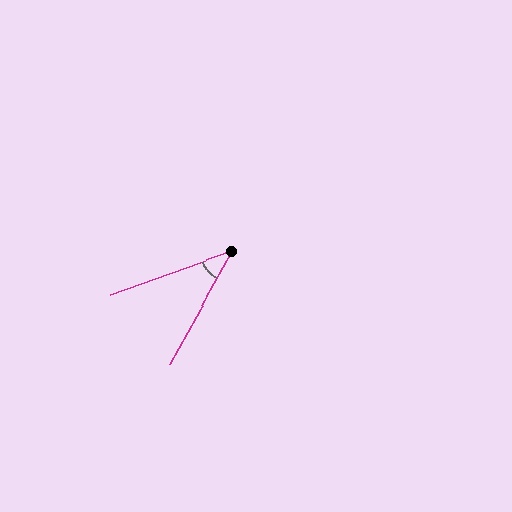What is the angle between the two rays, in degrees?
Approximately 41 degrees.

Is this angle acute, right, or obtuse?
It is acute.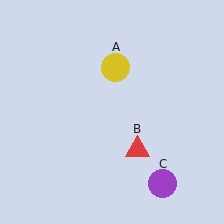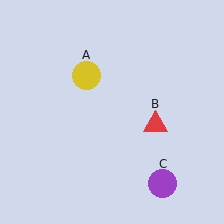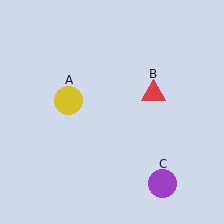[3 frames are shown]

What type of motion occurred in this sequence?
The yellow circle (object A), red triangle (object B) rotated counterclockwise around the center of the scene.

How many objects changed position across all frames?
2 objects changed position: yellow circle (object A), red triangle (object B).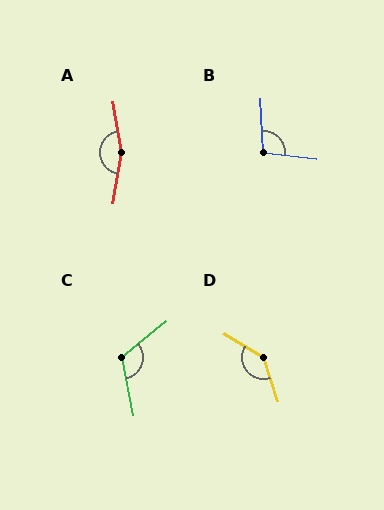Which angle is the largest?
A, at approximately 161 degrees.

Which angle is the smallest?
B, at approximately 99 degrees.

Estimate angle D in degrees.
Approximately 140 degrees.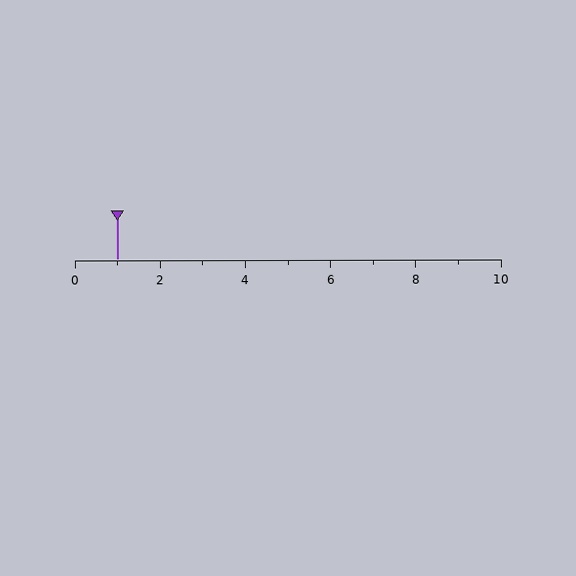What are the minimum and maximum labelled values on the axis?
The axis runs from 0 to 10.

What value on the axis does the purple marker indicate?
The marker indicates approximately 1.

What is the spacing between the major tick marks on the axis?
The major ticks are spaced 2 apart.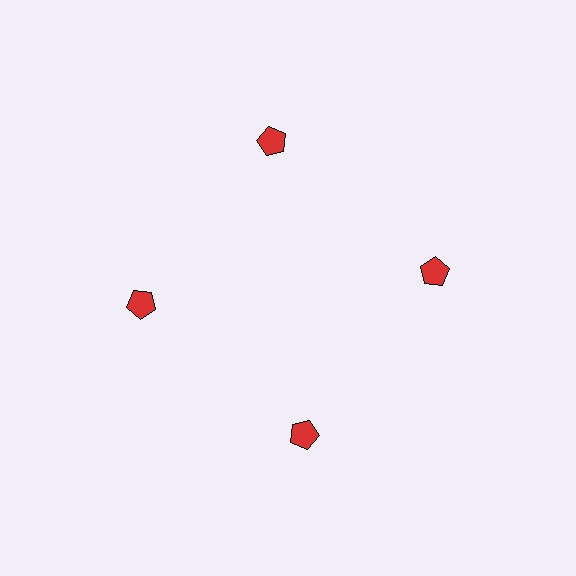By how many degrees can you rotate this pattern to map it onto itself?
The pattern maps onto itself every 90 degrees of rotation.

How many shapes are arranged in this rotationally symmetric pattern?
There are 4 shapes, arranged in 4 groups of 1.